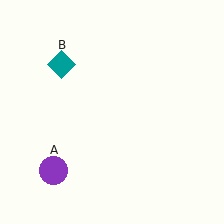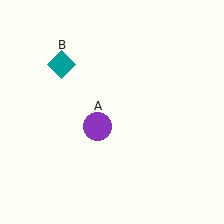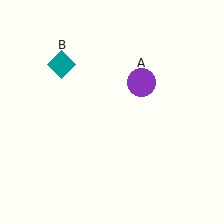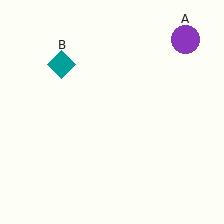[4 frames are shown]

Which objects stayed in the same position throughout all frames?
Teal diamond (object B) remained stationary.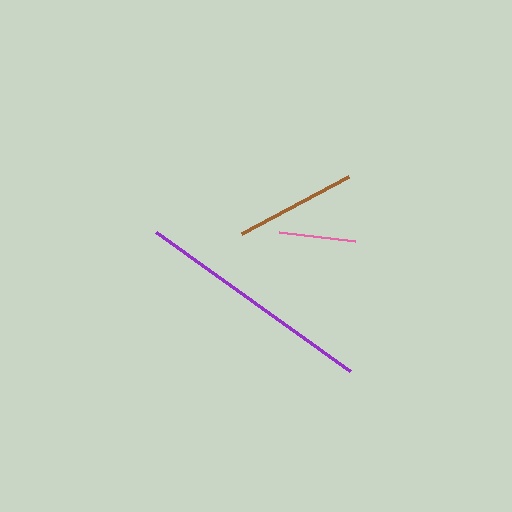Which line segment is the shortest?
The pink line is the shortest at approximately 76 pixels.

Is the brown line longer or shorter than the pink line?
The brown line is longer than the pink line.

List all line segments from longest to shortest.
From longest to shortest: purple, brown, pink.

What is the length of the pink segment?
The pink segment is approximately 76 pixels long.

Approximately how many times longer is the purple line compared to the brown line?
The purple line is approximately 2.0 times the length of the brown line.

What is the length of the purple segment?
The purple segment is approximately 238 pixels long.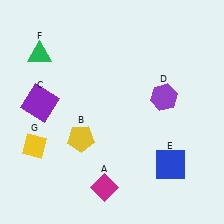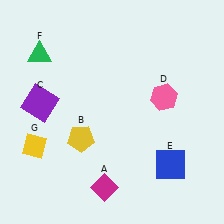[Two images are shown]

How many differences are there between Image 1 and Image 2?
There is 1 difference between the two images.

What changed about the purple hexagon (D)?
In Image 1, D is purple. In Image 2, it changed to pink.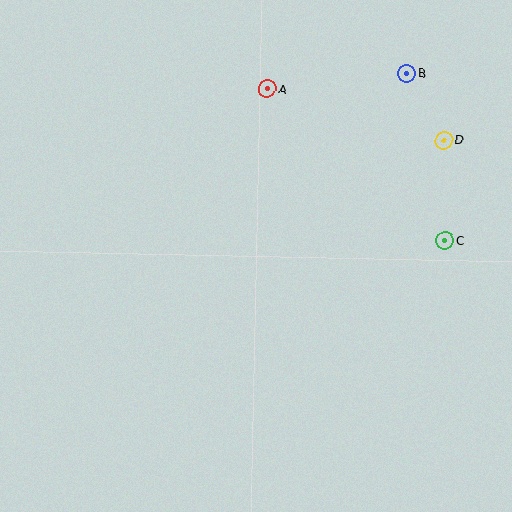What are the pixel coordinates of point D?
Point D is at (444, 140).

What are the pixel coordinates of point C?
Point C is at (445, 241).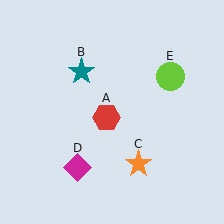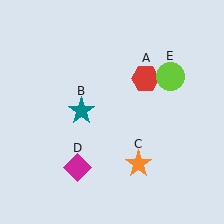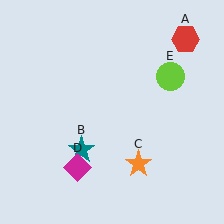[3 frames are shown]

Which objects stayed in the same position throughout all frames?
Orange star (object C) and magenta diamond (object D) and lime circle (object E) remained stationary.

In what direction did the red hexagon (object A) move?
The red hexagon (object A) moved up and to the right.